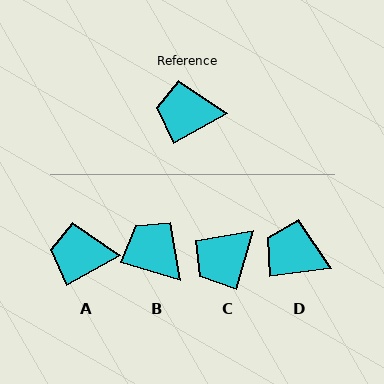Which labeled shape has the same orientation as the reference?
A.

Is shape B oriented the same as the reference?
No, it is off by about 46 degrees.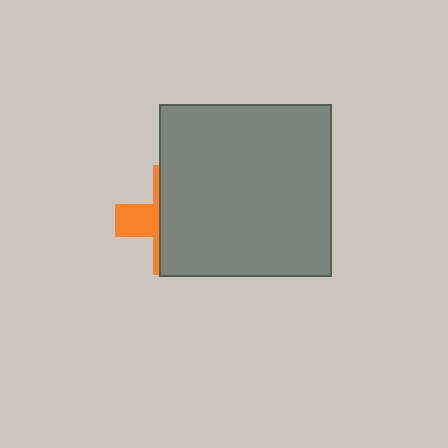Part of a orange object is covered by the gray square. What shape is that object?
It is a cross.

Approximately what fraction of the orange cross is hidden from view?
Roughly 69% of the orange cross is hidden behind the gray square.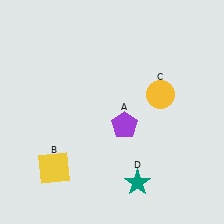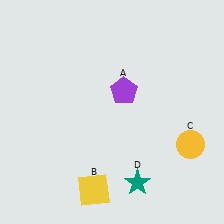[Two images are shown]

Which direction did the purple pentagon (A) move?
The purple pentagon (A) moved up.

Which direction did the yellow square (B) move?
The yellow square (B) moved right.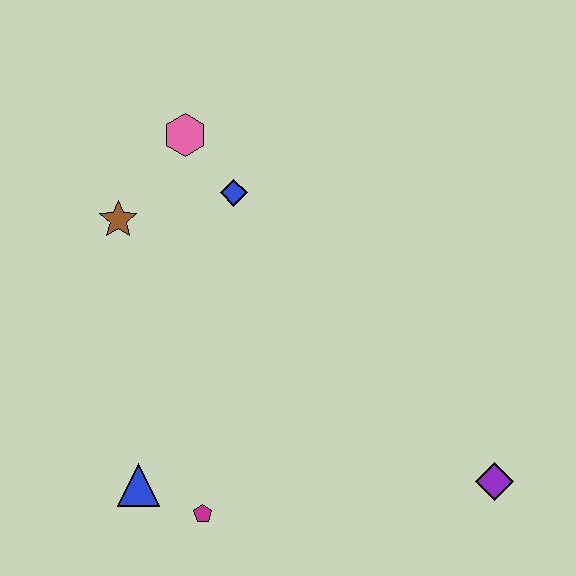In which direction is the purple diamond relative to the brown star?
The purple diamond is to the right of the brown star.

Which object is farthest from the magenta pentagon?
The pink hexagon is farthest from the magenta pentagon.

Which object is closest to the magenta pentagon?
The blue triangle is closest to the magenta pentagon.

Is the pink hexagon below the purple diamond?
No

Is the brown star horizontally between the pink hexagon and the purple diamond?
No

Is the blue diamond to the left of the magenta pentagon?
No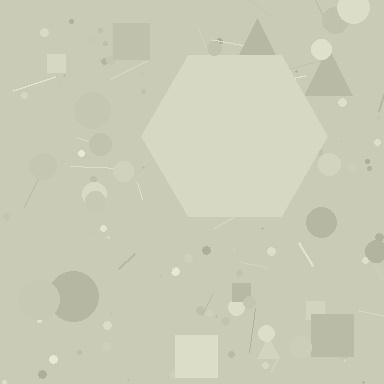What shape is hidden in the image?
A hexagon is hidden in the image.